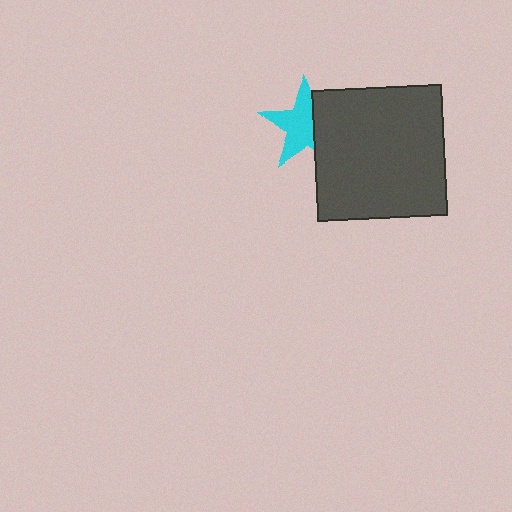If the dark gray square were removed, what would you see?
You would see the complete cyan star.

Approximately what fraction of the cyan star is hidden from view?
Roughly 36% of the cyan star is hidden behind the dark gray square.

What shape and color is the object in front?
The object in front is a dark gray square.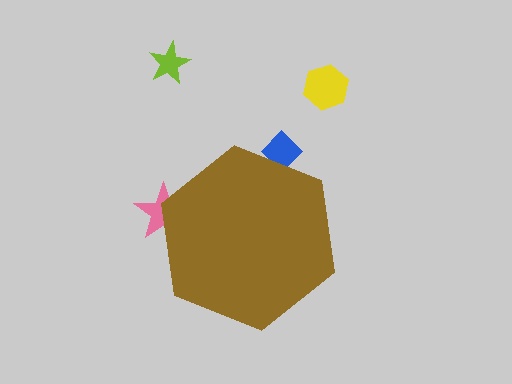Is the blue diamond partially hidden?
Yes, the blue diamond is partially hidden behind the brown hexagon.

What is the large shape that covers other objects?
A brown hexagon.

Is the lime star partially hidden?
No, the lime star is fully visible.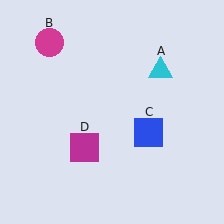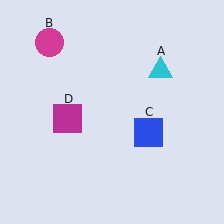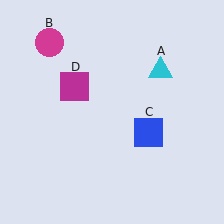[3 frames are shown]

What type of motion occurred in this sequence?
The magenta square (object D) rotated clockwise around the center of the scene.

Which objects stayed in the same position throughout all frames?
Cyan triangle (object A) and magenta circle (object B) and blue square (object C) remained stationary.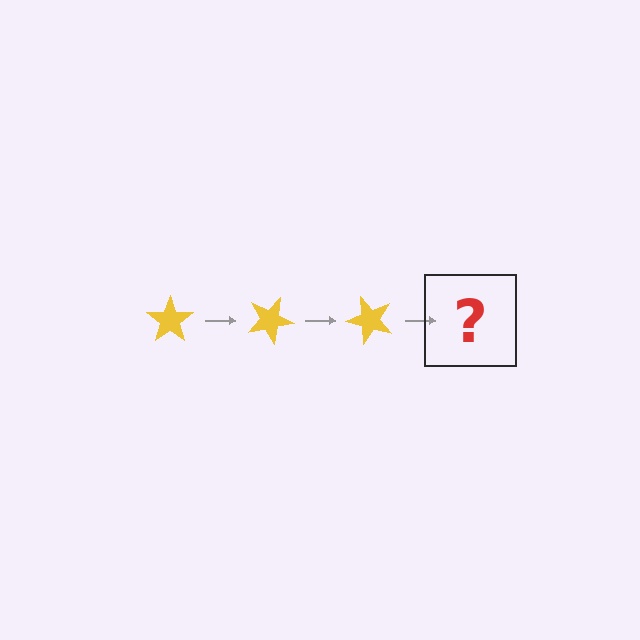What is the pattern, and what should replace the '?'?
The pattern is that the star rotates 25 degrees each step. The '?' should be a yellow star rotated 75 degrees.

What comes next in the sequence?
The next element should be a yellow star rotated 75 degrees.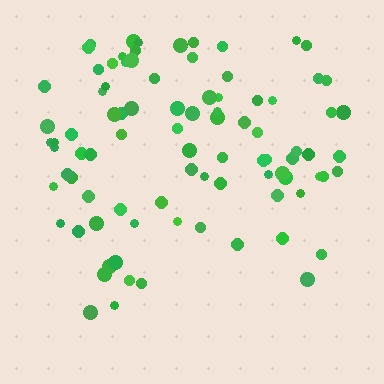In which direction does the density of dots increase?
From bottom to top, with the top side densest.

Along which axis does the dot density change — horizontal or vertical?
Vertical.